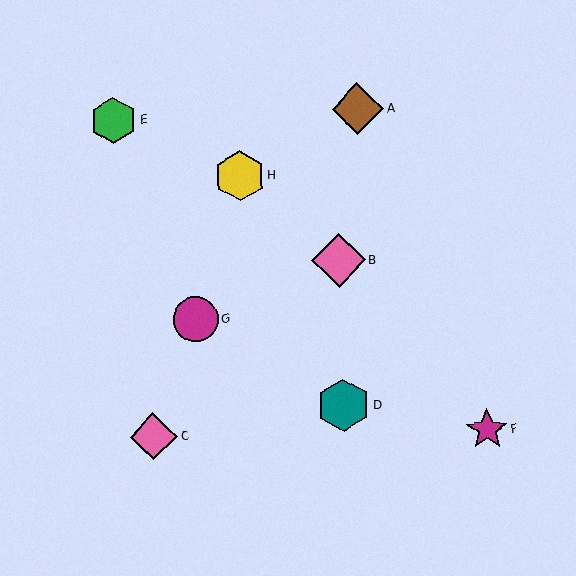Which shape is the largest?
The pink diamond (labeled B) is the largest.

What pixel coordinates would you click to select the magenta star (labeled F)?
Click at (487, 430) to select the magenta star F.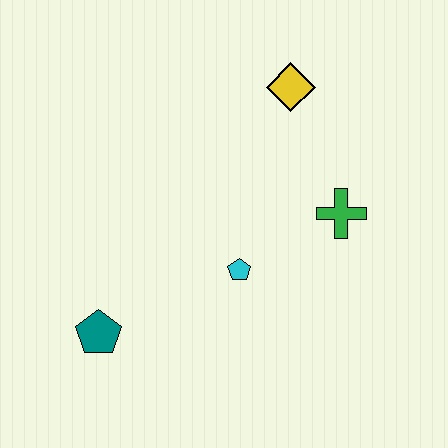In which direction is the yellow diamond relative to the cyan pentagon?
The yellow diamond is above the cyan pentagon.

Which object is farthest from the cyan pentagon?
The yellow diamond is farthest from the cyan pentagon.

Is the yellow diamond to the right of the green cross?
No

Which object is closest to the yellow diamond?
The green cross is closest to the yellow diamond.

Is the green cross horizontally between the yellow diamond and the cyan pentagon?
No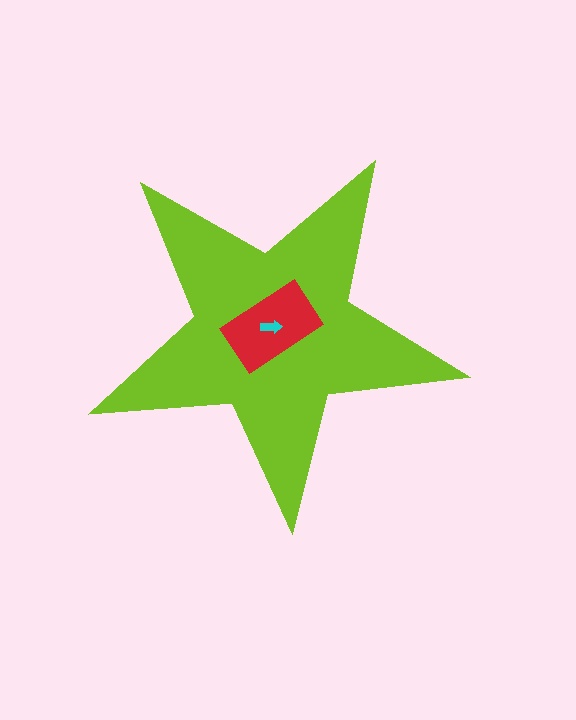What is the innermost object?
The cyan arrow.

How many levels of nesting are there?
3.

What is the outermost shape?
The lime star.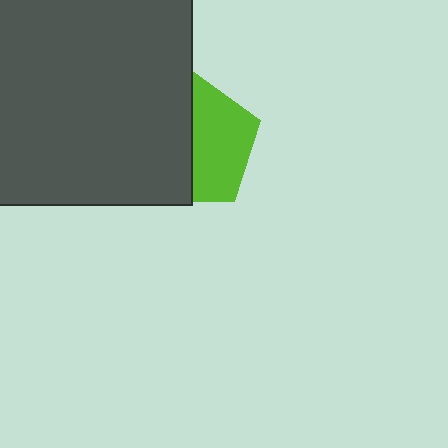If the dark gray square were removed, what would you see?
You would see the complete lime pentagon.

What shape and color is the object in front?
The object in front is a dark gray square.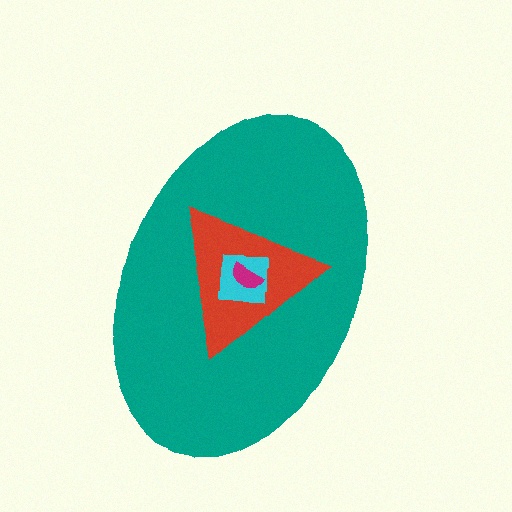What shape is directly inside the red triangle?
The cyan square.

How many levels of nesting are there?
4.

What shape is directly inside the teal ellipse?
The red triangle.